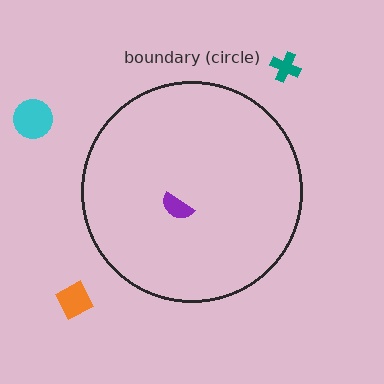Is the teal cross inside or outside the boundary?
Outside.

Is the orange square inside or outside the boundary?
Outside.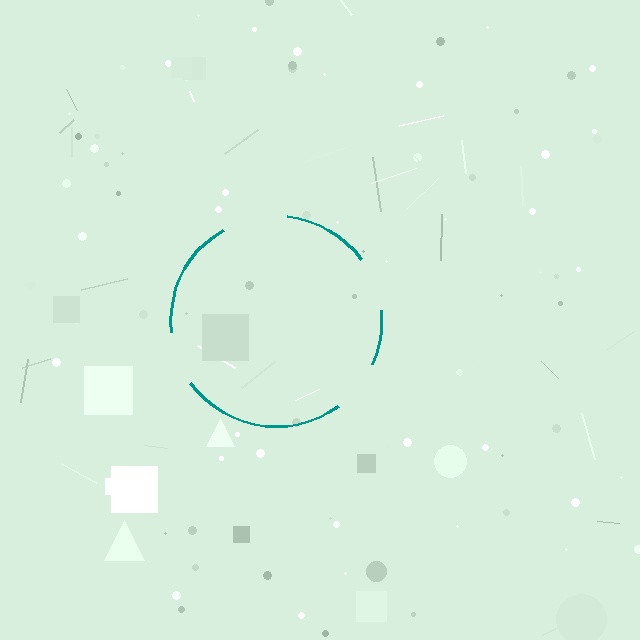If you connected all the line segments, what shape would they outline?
They would outline a circle.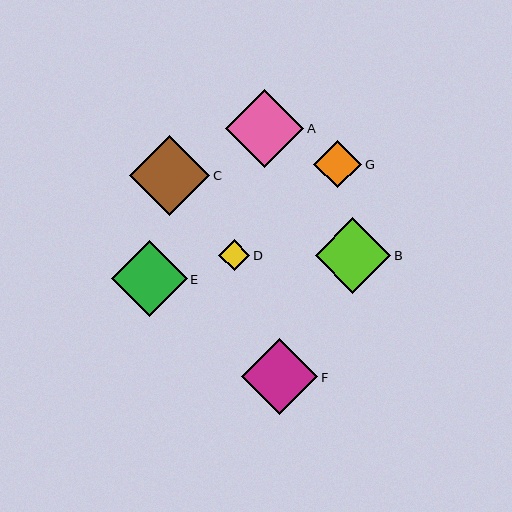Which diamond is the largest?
Diamond C is the largest with a size of approximately 80 pixels.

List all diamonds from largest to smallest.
From largest to smallest: C, A, F, E, B, G, D.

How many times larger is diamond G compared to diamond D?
Diamond G is approximately 1.5 times the size of diamond D.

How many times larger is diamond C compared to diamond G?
Diamond C is approximately 1.7 times the size of diamond G.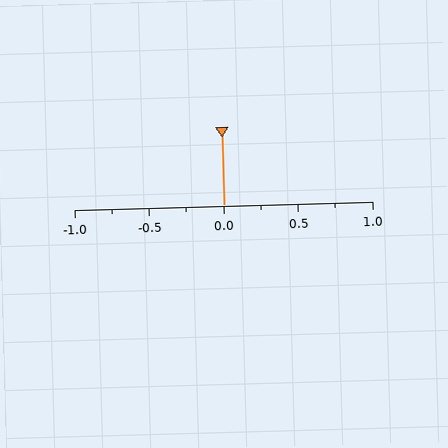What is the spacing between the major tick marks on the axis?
The major ticks are spaced 0.5 apart.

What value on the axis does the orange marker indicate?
The marker indicates approximately 0.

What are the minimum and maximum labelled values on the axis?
The axis runs from -1.0 to 1.0.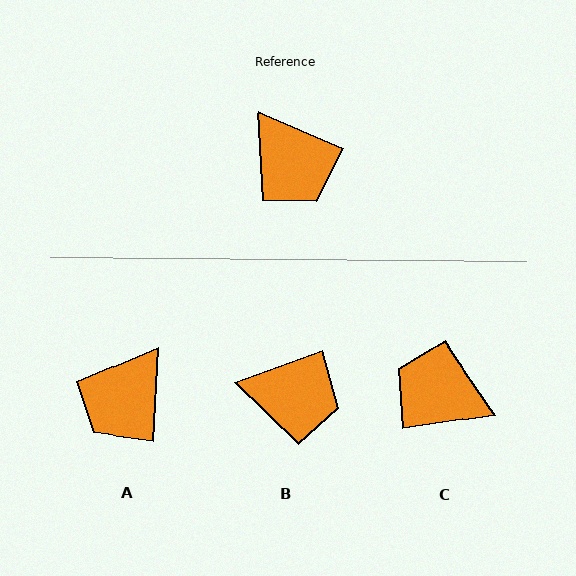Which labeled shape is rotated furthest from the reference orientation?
C, about 148 degrees away.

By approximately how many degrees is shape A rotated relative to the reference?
Approximately 70 degrees clockwise.